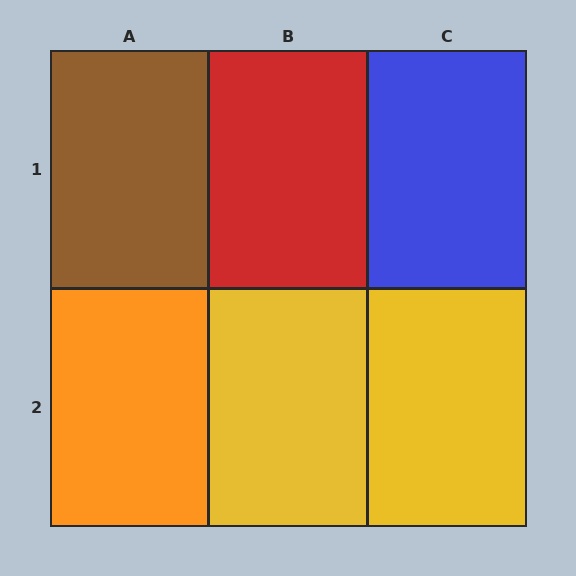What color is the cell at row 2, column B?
Yellow.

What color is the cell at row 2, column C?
Yellow.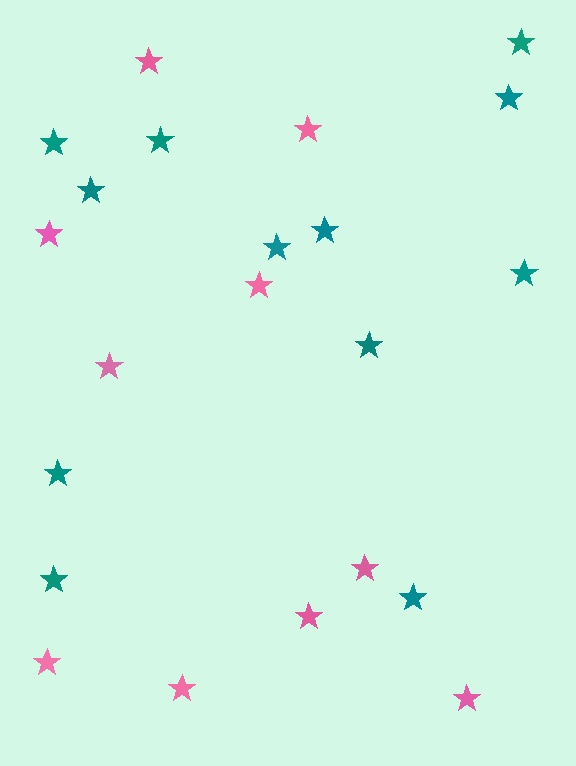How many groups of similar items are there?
There are 2 groups: one group of teal stars (12) and one group of pink stars (10).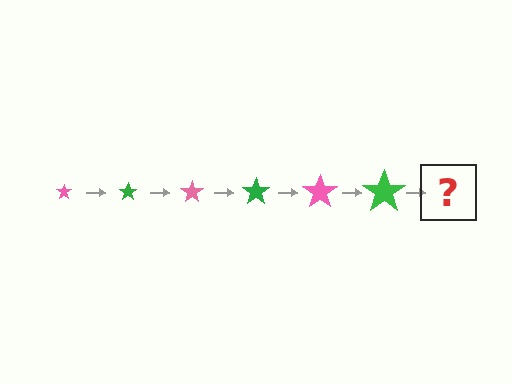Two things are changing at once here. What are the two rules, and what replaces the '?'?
The two rules are that the star grows larger each step and the color cycles through pink and green. The '?' should be a pink star, larger than the previous one.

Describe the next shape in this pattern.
It should be a pink star, larger than the previous one.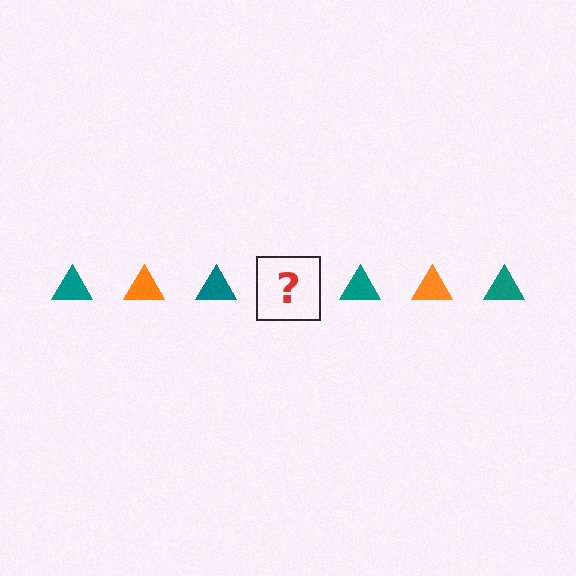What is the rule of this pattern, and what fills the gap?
The rule is that the pattern cycles through teal, orange triangles. The gap should be filled with an orange triangle.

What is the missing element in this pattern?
The missing element is an orange triangle.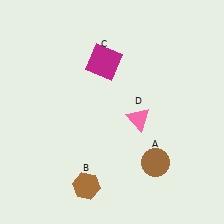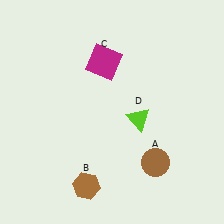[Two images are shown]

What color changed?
The triangle (D) changed from pink in Image 1 to lime in Image 2.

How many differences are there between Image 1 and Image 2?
There is 1 difference between the two images.